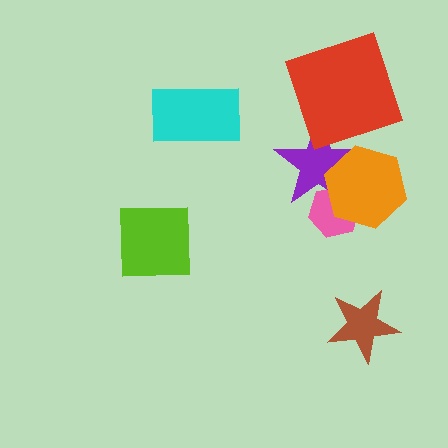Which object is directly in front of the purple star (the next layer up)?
The orange hexagon is directly in front of the purple star.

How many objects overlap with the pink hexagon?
2 objects overlap with the pink hexagon.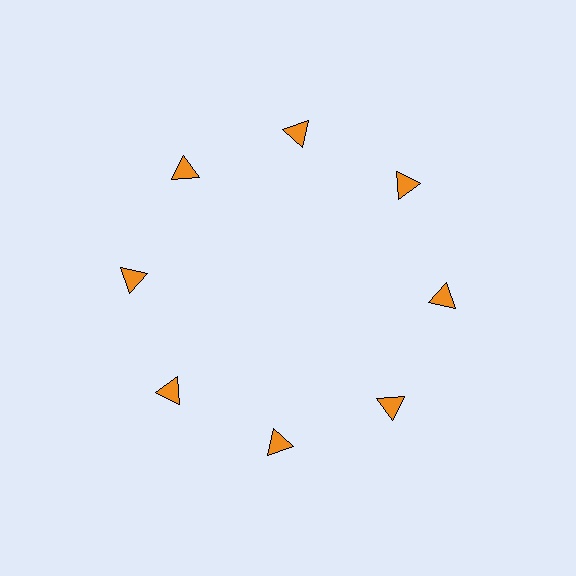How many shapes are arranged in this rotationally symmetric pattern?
There are 8 shapes, arranged in 8 groups of 1.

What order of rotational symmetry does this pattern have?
This pattern has 8-fold rotational symmetry.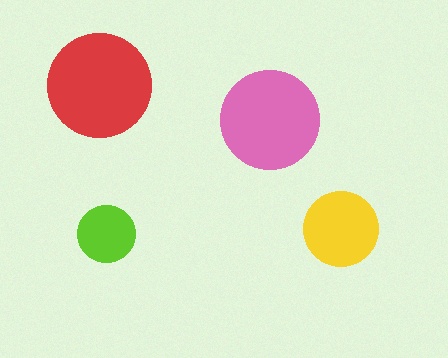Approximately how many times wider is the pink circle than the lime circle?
About 1.5 times wider.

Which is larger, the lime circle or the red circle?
The red one.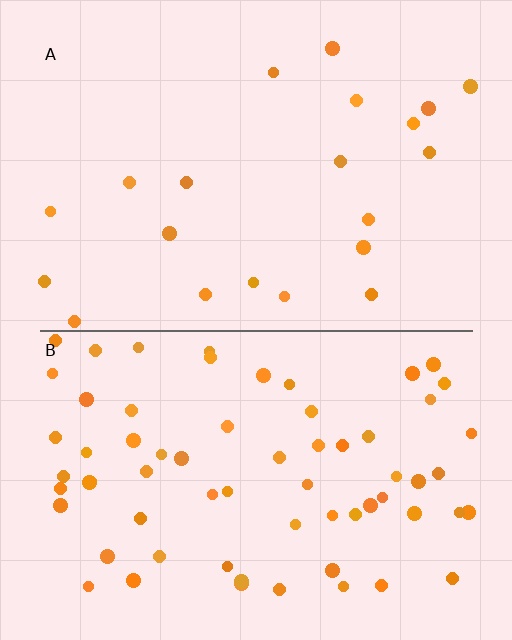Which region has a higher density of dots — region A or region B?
B (the bottom).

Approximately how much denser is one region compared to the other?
Approximately 3.2× — region B over region A.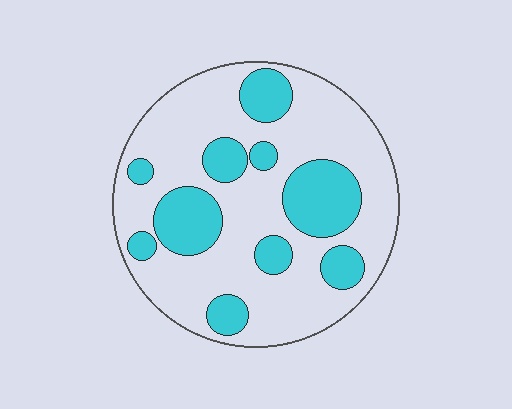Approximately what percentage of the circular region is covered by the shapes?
Approximately 30%.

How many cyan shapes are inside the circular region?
10.